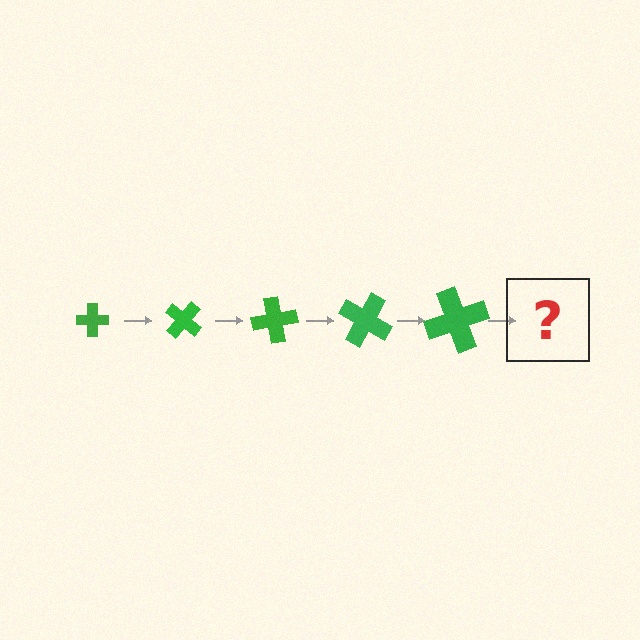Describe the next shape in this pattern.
It should be a cross, larger than the previous one and rotated 200 degrees from the start.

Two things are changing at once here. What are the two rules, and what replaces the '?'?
The two rules are that the cross grows larger each step and it rotates 40 degrees each step. The '?' should be a cross, larger than the previous one and rotated 200 degrees from the start.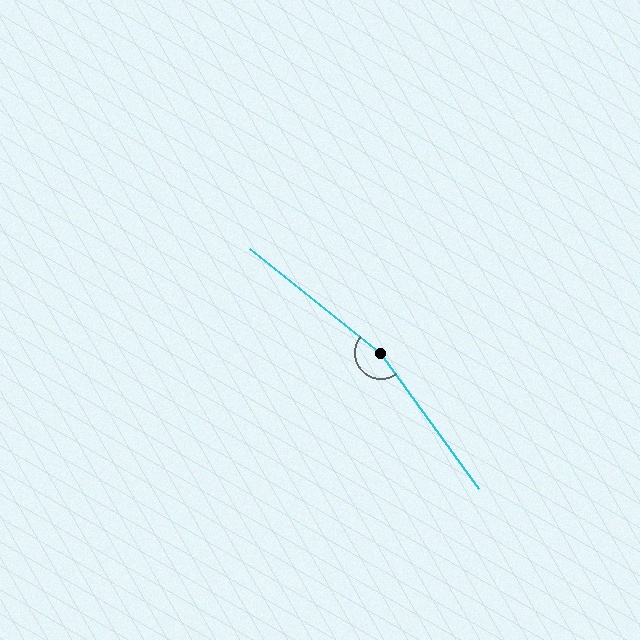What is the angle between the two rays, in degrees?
Approximately 164 degrees.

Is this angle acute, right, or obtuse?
It is obtuse.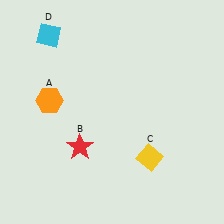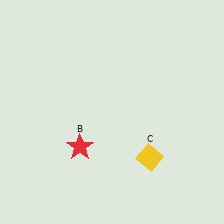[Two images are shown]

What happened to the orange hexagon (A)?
The orange hexagon (A) was removed in Image 2. It was in the top-left area of Image 1.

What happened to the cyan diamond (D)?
The cyan diamond (D) was removed in Image 2. It was in the top-left area of Image 1.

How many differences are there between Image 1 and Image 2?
There are 2 differences between the two images.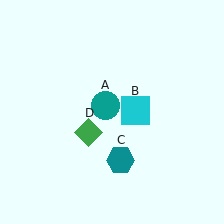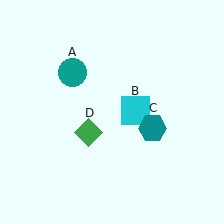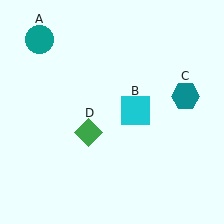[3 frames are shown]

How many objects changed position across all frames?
2 objects changed position: teal circle (object A), teal hexagon (object C).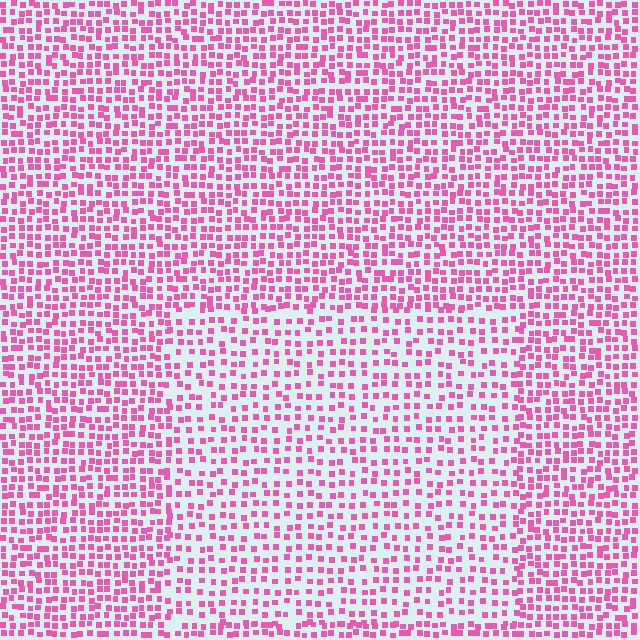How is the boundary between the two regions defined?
The boundary is defined by a change in element density (approximately 1.6x ratio). All elements are the same color, size, and shape.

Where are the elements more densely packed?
The elements are more densely packed outside the rectangle boundary.